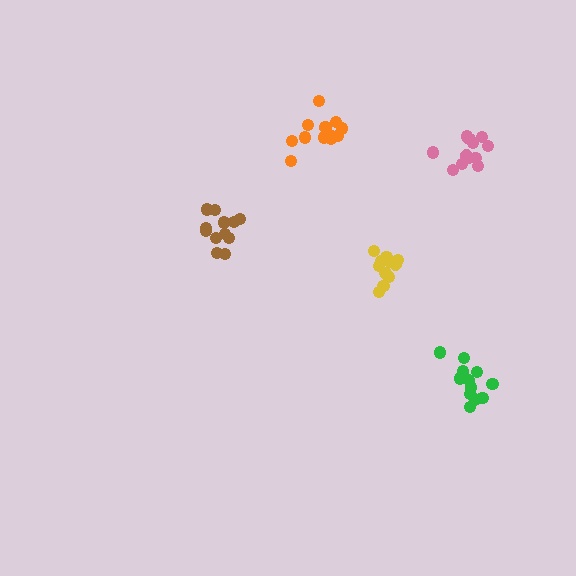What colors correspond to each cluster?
The clusters are colored: yellow, pink, brown, orange, green.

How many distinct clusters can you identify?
There are 5 distinct clusters.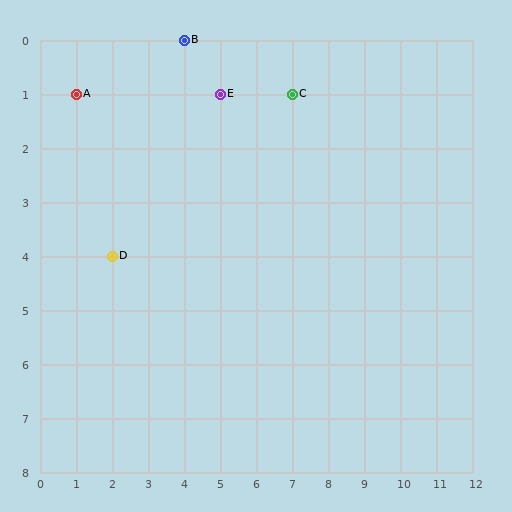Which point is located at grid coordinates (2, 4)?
Point D is at (2, 4).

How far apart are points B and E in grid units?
Points B and E are 1 column and 1 row apart (about 1.4 grid units diagonally).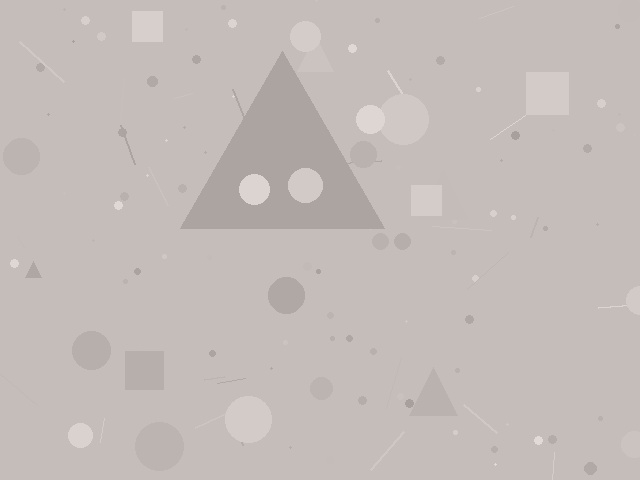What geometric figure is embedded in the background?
A triangle is embedded in the background.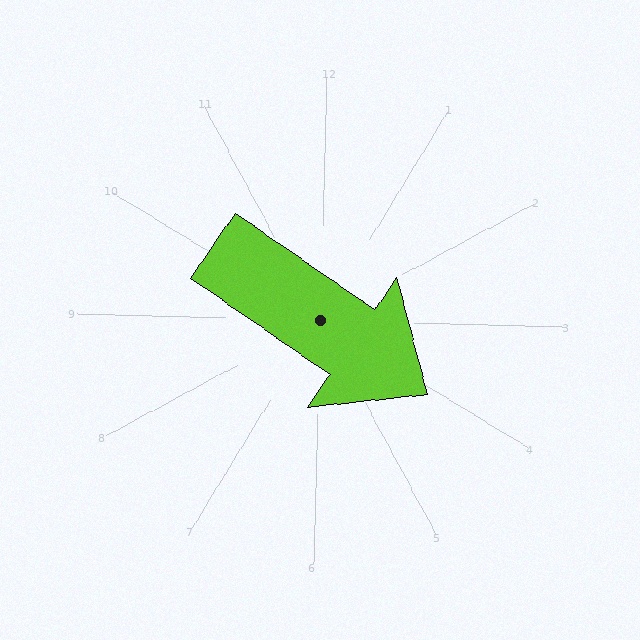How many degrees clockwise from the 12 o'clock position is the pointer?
Approximately 123 degrees.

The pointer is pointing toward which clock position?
Roughly 4 o'clock.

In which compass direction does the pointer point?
Southeast.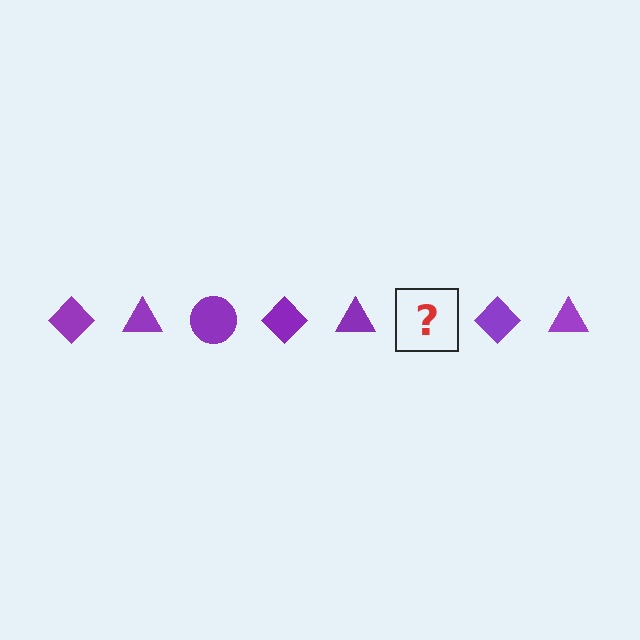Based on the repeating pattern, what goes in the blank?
The blank should be a purple circle.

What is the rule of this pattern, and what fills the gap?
The rule is that the pattern cycles through diamond, triangle, circle shapes in purple. The gap should be filled with a purple circle.